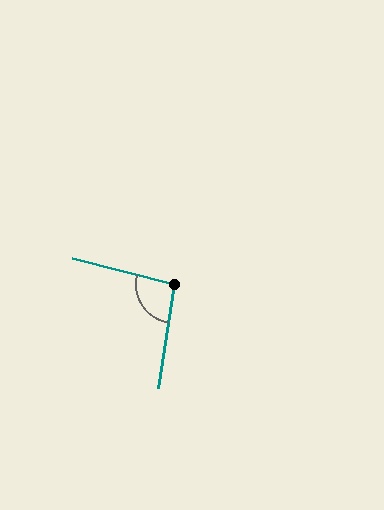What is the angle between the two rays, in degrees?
Approximately 96 degrees.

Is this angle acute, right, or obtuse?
It is obtuse.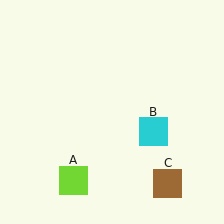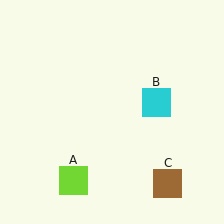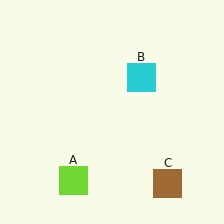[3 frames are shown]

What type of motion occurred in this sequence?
The cyan square (object B) rotated counterclockwise around the center of the scene.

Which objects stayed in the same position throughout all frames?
Lime square (object A) and brown square (object C) remained stationary.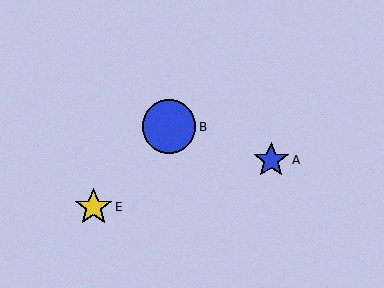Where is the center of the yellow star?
The center of the yellow star is at (94, 207).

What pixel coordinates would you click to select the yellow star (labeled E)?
Click at (94, 207) to select the yellow star E.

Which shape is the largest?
The blue circle (labeled B) is the largest.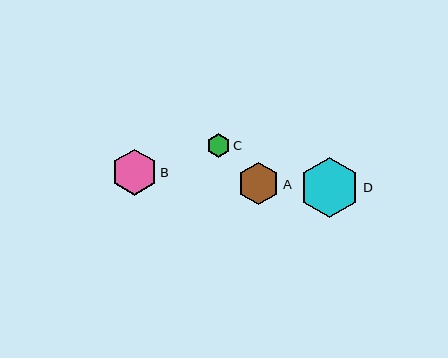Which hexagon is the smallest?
Hexagon C is the smallest with a size of approximately 24 pixels.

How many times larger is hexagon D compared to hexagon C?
Hexagon D is approximately 2.6 times the size of hexagon C.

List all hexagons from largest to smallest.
From largest to smallest: D, B, A, C.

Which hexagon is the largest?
Hexagon D is the largest with a size of approximately 60 pixels.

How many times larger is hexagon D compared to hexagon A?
Hexagon D is approximately 1.4 times the size of hexagon A.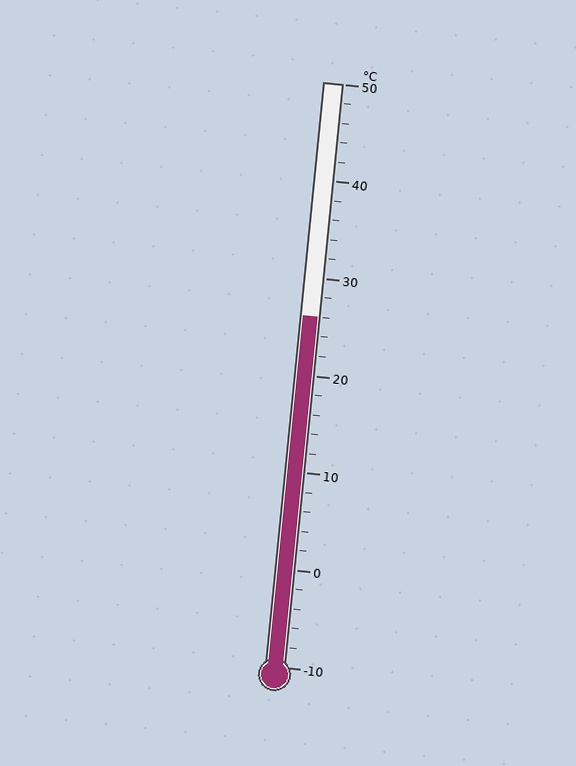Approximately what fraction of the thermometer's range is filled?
The thermometer is filled to approximately 60% of its range.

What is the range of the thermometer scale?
The thermometer scale ranges from -10°C to 50°C.